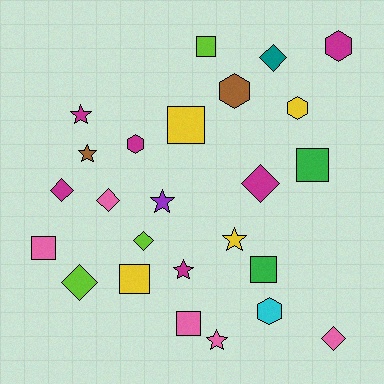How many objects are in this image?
There are 25 objects.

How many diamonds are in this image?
There are 7 diamonds.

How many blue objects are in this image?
There are no blue objects.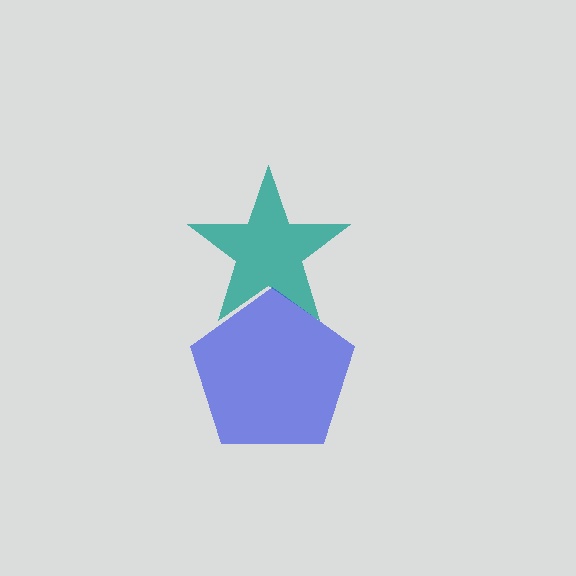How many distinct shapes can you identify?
There are 2 distinct shapes: a teal star, a blue pentagon.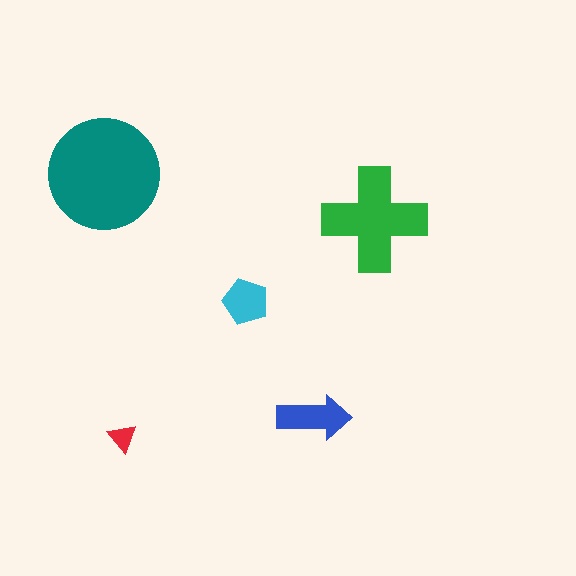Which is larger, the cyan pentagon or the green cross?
The green cross.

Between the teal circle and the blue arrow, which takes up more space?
The teal circle.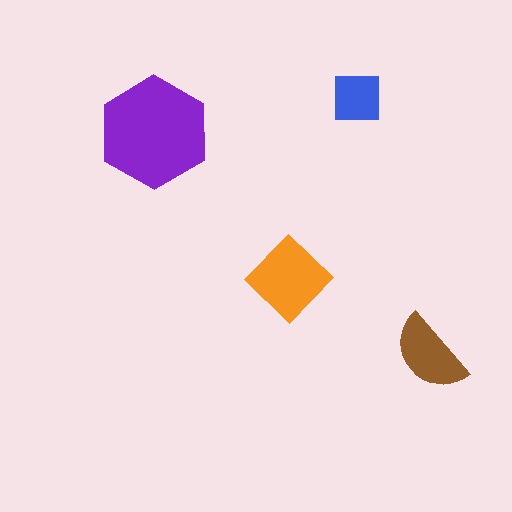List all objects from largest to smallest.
The purple hexagon, the orange diamond, the brown semicircle, the blue square.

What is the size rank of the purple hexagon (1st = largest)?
1st.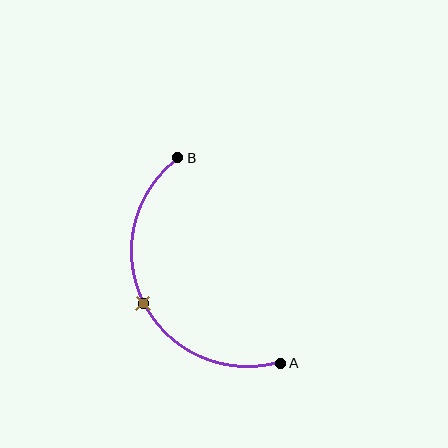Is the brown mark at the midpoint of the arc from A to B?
Yes. The brown mark lies on the arc at equal arc-length from both A and B — it is the arc midpoint.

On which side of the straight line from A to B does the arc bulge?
The arc bulges to the left of the straight line connecting A and B.